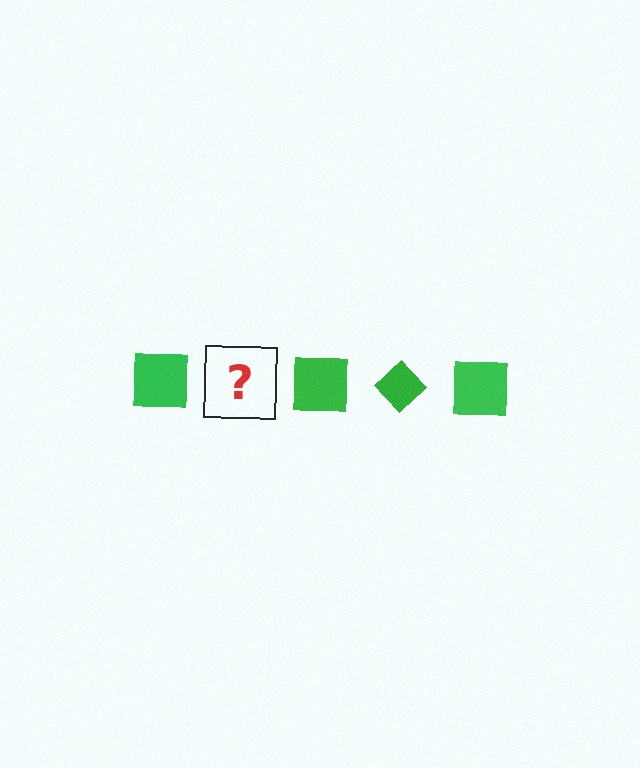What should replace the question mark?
The question mark should be replaced with a green diamond.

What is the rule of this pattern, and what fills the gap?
The rule is that the pattern cycles through square, diamond shapes in green. The gap should be filled with a green diamond.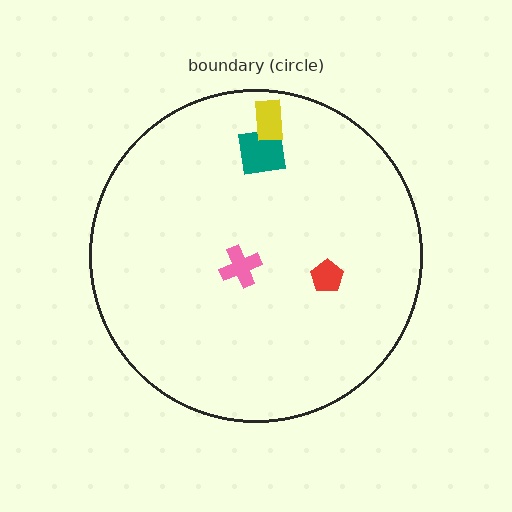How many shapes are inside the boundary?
4 inside, 0 outside.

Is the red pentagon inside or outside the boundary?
Inside.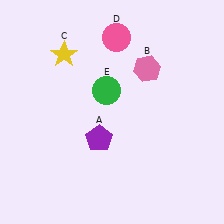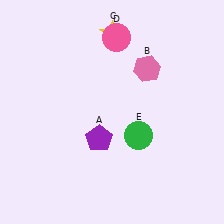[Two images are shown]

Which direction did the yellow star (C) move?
The yellow star (C) moved right.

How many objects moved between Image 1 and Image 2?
2 objects moved between the two images.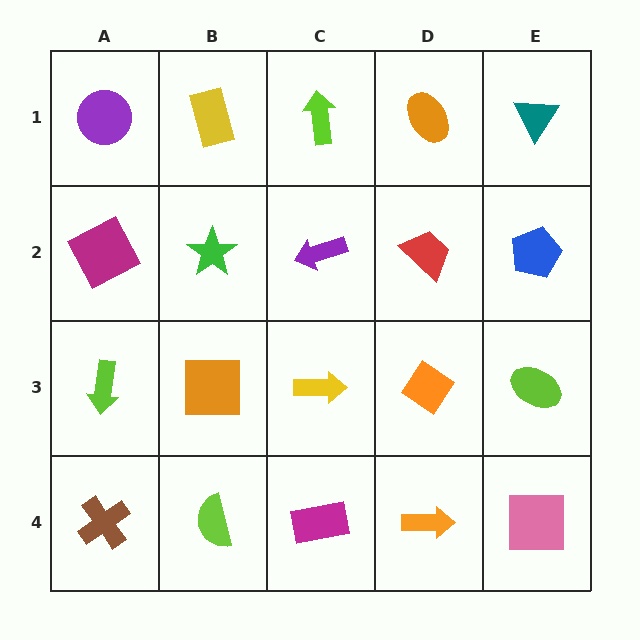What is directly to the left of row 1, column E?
An orange ellipse.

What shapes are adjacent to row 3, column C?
A purple arrow (row 2, column C), a magenta rectangle (row 4, column C), an orange square (row 3, column B), an orange diamond (row 3, column D).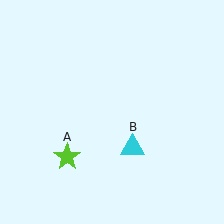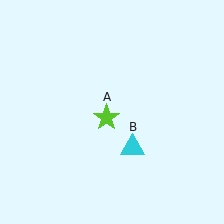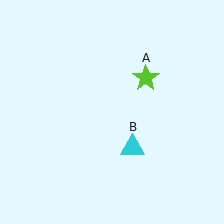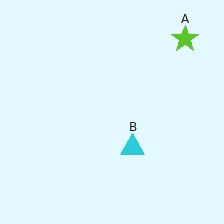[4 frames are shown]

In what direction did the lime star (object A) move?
The lime star (object A) moved up and to the right.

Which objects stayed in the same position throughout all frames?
Cyan triangle (object B) remained stationary.